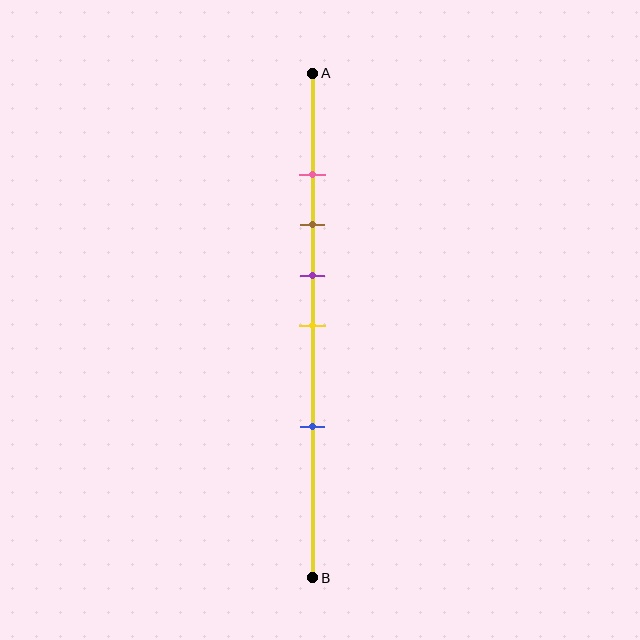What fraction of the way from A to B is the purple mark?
The purple mark is approximately 40% (0.4) of the way from A to B.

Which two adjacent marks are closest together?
The pink and brown marks are the closest adjacent pair.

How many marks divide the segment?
There are 5 marks dividing the segment.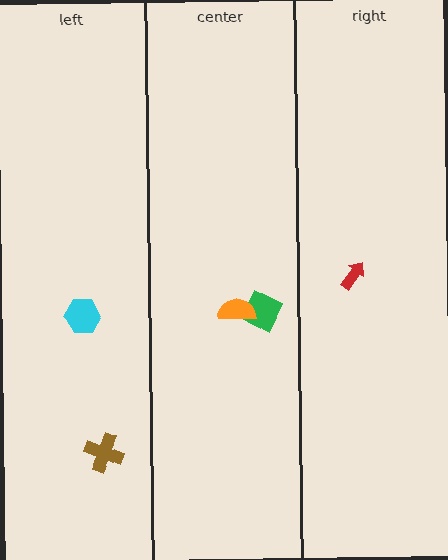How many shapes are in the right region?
1.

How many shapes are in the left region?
2.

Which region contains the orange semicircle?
The center region.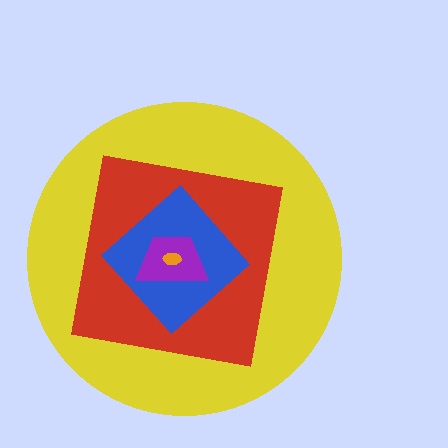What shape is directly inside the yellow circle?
The red square.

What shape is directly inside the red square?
The blue diamond.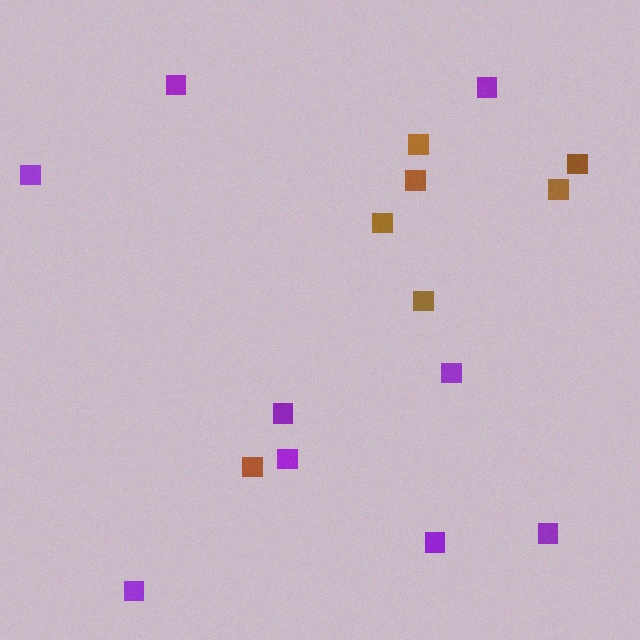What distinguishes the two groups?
There are 2 groups: one group of purple squares (9) and one group of brown squares (7).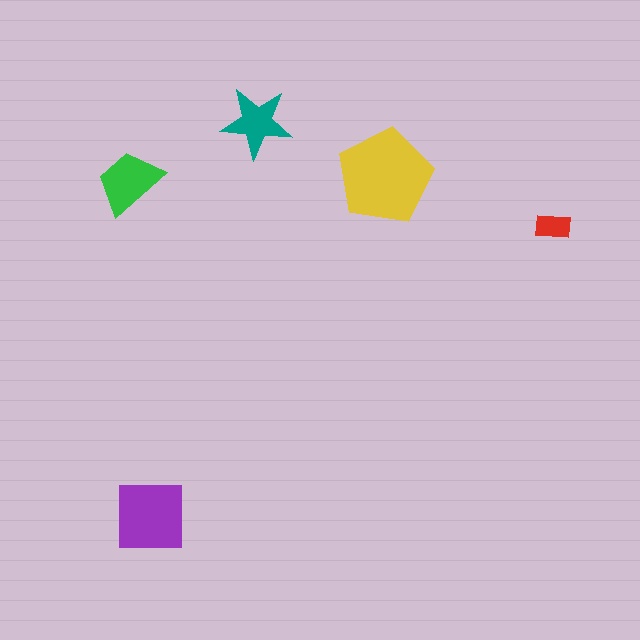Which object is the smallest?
The red rectangle.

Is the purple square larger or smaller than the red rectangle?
Larger.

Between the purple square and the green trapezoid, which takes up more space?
The purple square.